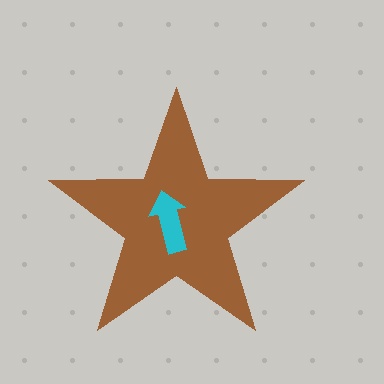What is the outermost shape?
The brown star.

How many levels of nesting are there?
2.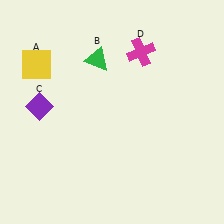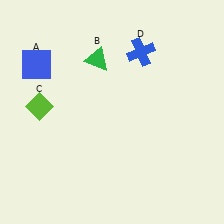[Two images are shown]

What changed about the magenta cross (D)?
In Image 1, D is magenta. In Image 2, it changed to blue.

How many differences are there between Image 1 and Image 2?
There are 3 differences between the two images.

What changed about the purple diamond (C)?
In Image 1, C is purple. In Image 2, it changed to lime.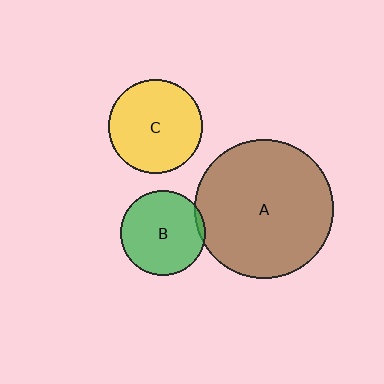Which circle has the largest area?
Circle A (brown).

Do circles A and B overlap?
Yes.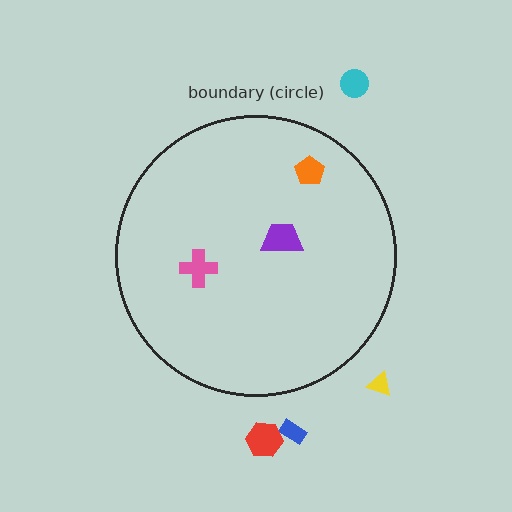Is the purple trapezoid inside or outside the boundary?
Inside.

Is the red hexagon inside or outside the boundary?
Outside.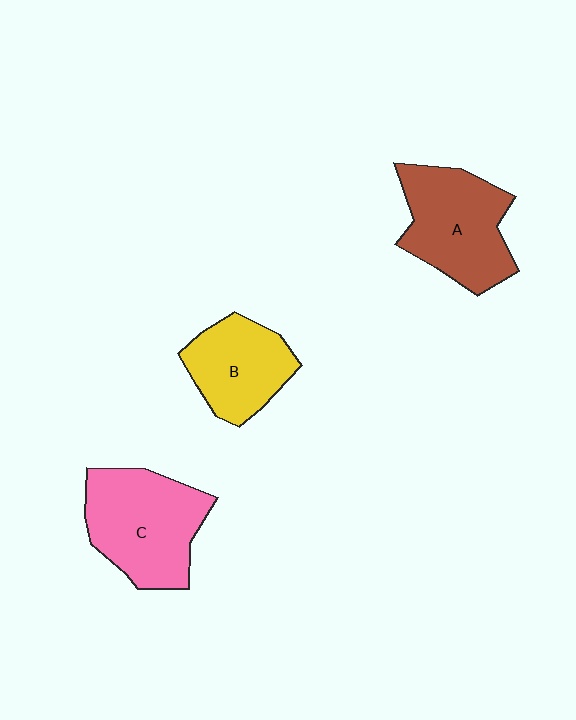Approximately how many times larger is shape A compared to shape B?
Approximately 1.3 times.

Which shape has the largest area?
Shape C (pink).